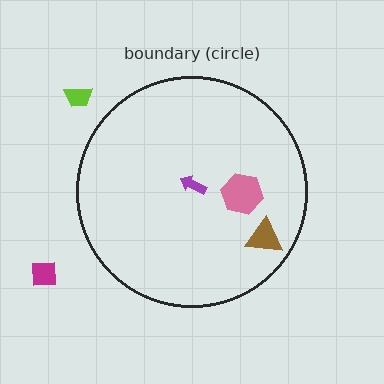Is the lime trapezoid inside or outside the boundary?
Outside.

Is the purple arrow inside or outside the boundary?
Inside.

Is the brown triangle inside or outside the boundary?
Inside.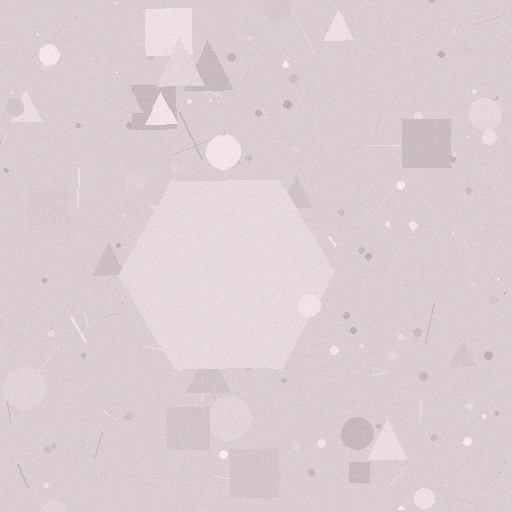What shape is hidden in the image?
A hexagon is hidden in the image.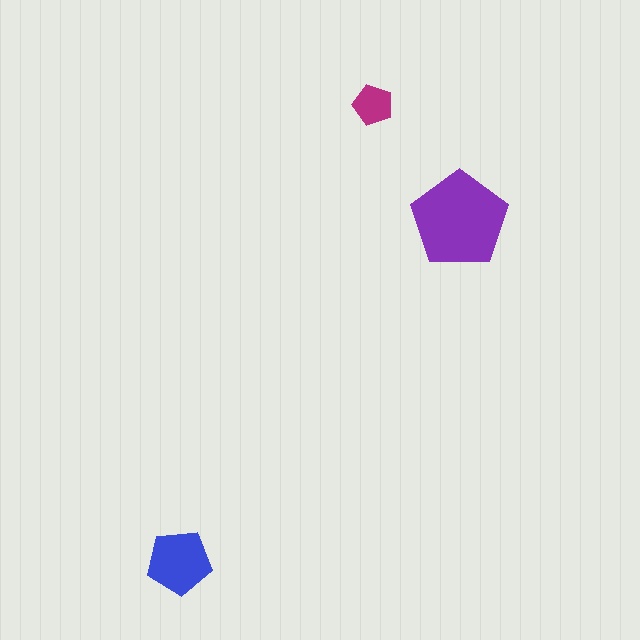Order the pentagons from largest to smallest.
the purple one, the blue one, the magenta one.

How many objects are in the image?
There are 3 objects in the image.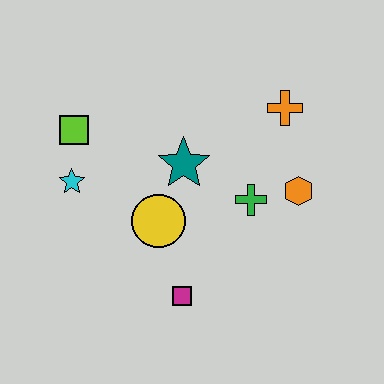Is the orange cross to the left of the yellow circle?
No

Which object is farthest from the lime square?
The orange hexagon is farthest from the lime square.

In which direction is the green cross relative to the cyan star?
The green cross is to the right of the cyan star.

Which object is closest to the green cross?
The orange hexagon is closest to the green cross.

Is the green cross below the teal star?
Yes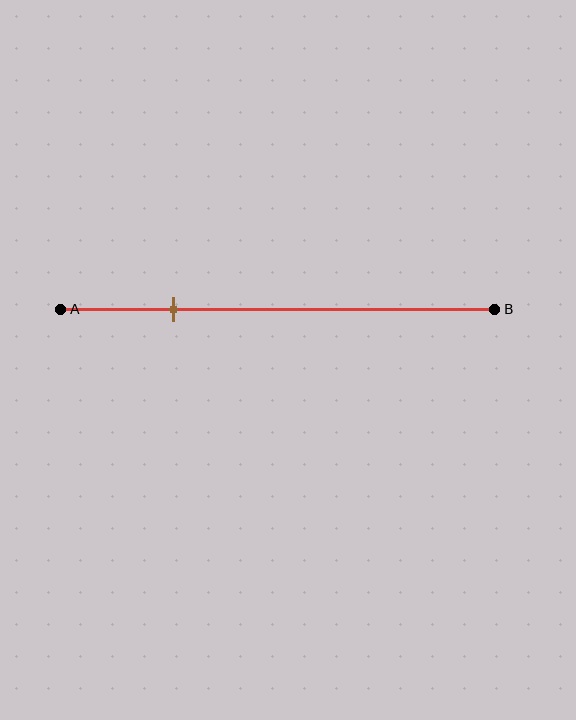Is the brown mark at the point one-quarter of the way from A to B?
Yes, the mark is approximately at the one-quarter point.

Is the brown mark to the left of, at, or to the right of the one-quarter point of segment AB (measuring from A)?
The brown mark is approximately at the one-quarter point of segment AB.